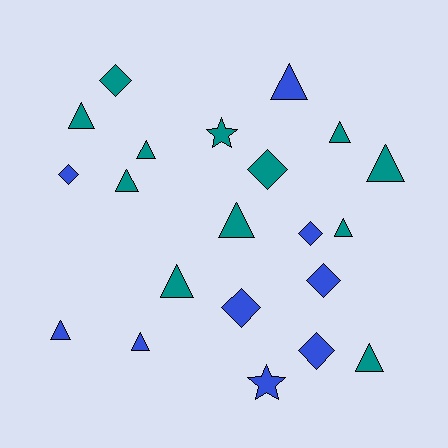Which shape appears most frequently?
Triangle, with 12 objects.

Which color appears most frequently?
Teal, with 12 objects.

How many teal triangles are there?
There are 9 teal triangles.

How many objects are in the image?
There are 21 objects.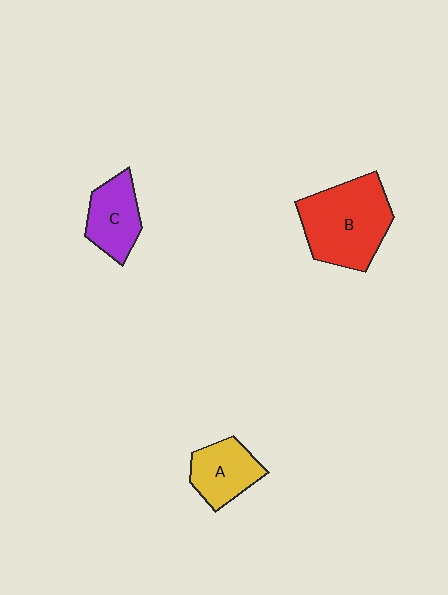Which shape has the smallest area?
Shape A (yellow).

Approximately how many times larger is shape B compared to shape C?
Approximately 1.8 times.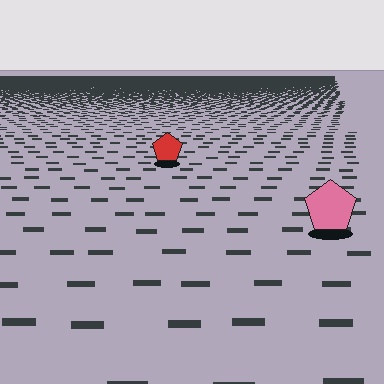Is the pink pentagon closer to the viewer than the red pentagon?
Yes. The pink pentagon is closer — you can tell from the texture gradient: the ground texture is coarser near it.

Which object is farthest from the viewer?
The red pentagon is farthest from the viewer. It appears smaller and the ground texture around it is denser.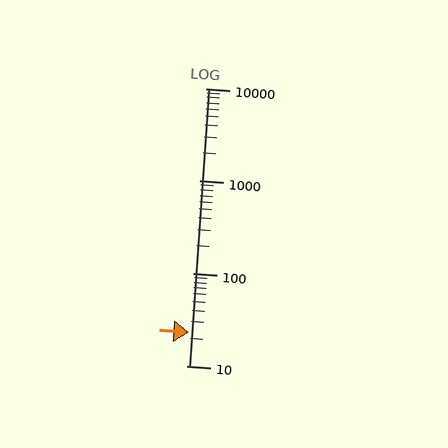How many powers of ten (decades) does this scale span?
The scale spans 3 decades, from 10 to 10000.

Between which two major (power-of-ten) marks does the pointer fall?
The pointer is between 10 and 100.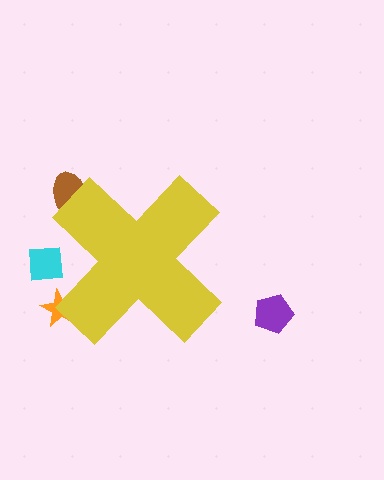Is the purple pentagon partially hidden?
No, the purple pentagon is fully visible.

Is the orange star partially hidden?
Yes, the orange star is partially hidden behind the yellow cross.